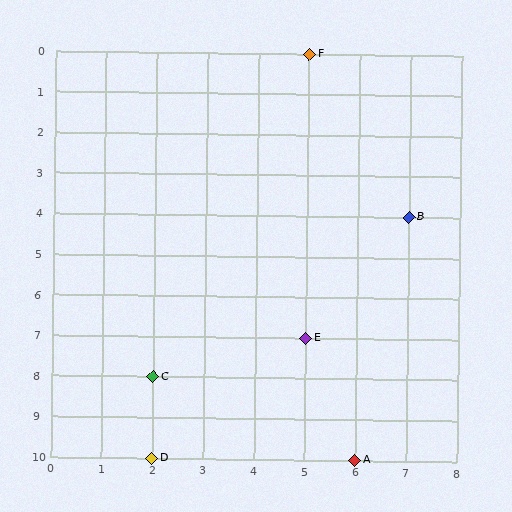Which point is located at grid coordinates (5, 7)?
Point E is at (5, 7).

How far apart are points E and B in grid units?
Points E and B are 2 columns and 3 rows apart (about 3.6 grid units diagonally).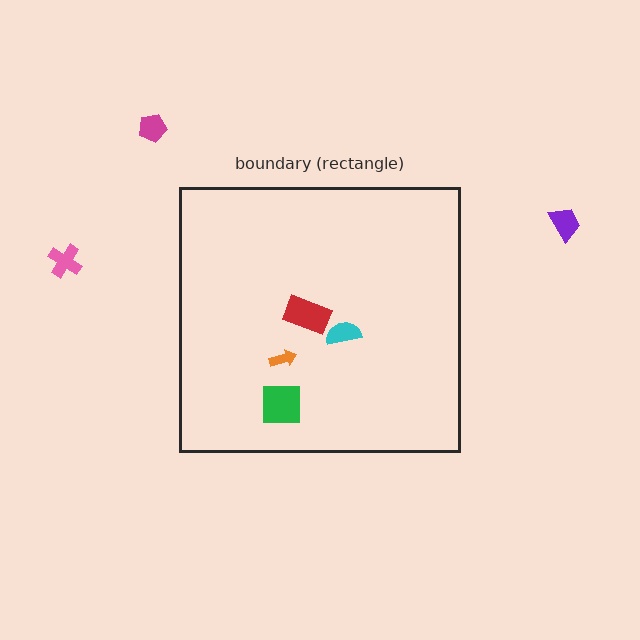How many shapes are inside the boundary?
4 inside, 3 outside.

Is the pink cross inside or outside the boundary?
Outside.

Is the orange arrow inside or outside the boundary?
Inside.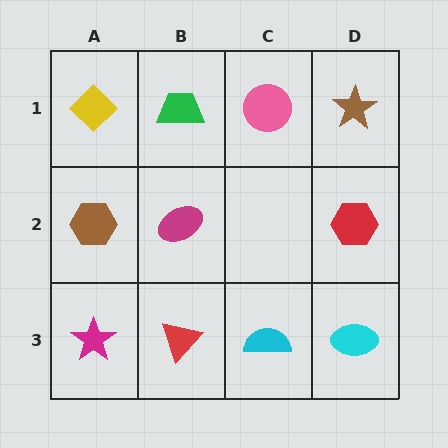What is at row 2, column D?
A red hexagon.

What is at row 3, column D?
A cyan ellipse.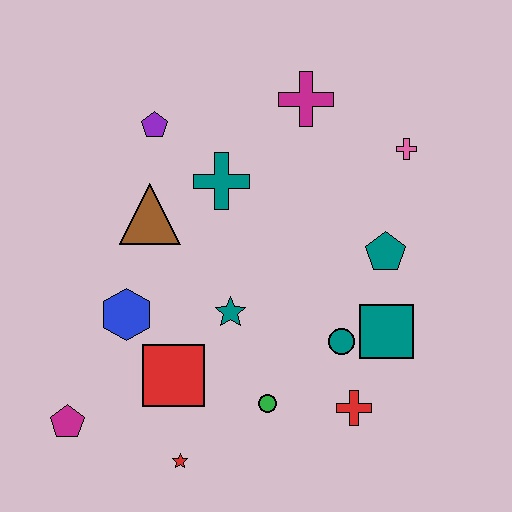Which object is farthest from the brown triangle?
The red cross is farthest from the brown triangle.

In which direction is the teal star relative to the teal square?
The teal star is to the left of the teal square.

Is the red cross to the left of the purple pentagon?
No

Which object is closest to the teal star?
The red square is closest to the teal star.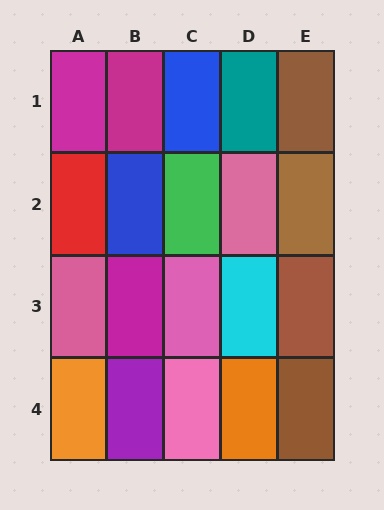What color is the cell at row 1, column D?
Teal.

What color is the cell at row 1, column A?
Magenta.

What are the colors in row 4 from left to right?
Orange, purple, pink, orange, brown.